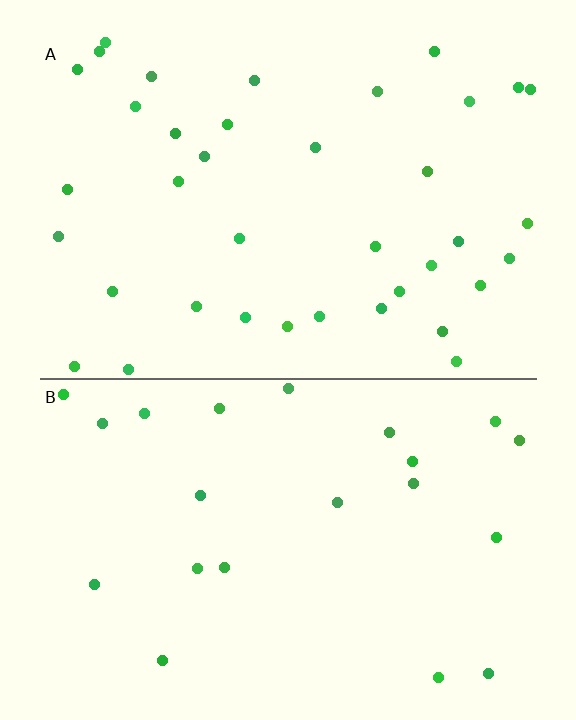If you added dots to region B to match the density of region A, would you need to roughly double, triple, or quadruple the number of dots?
Approximately double.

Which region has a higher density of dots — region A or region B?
A (the top).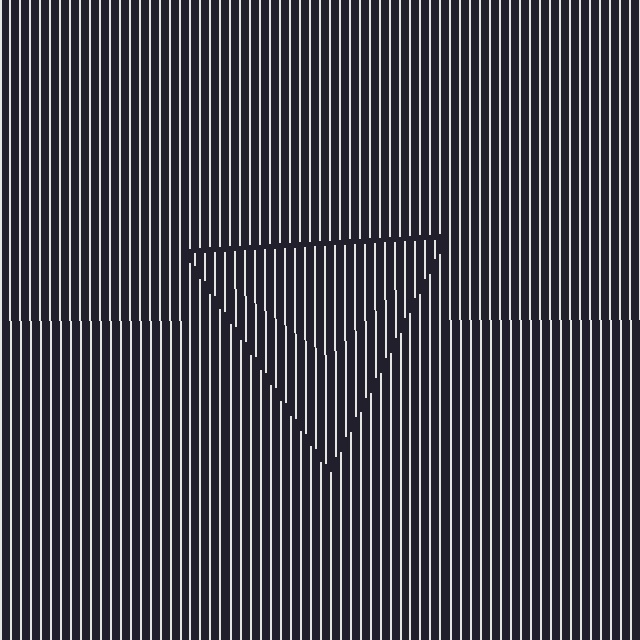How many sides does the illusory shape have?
3 sides — the line-ends trace a triangle.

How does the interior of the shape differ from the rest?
The interior of the shape contains the same grating, shifted by half a period — the contour is defined by the phase discontinuity where line-ends from the inner and outer gratings abut.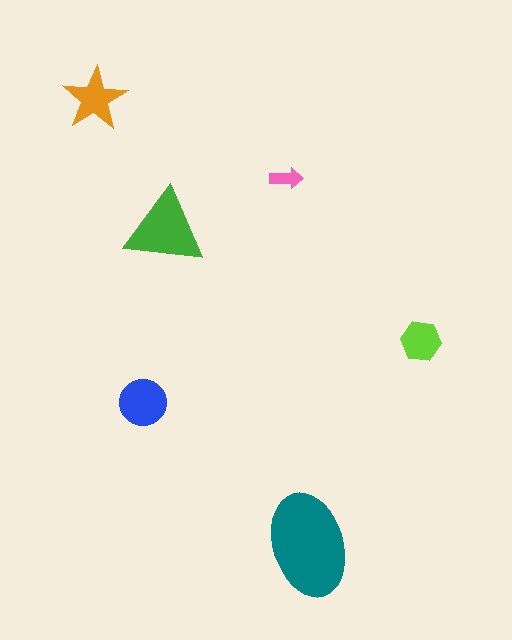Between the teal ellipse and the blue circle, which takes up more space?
The teal ellipse.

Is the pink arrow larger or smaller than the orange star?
Smaller.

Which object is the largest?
The teal ellipse.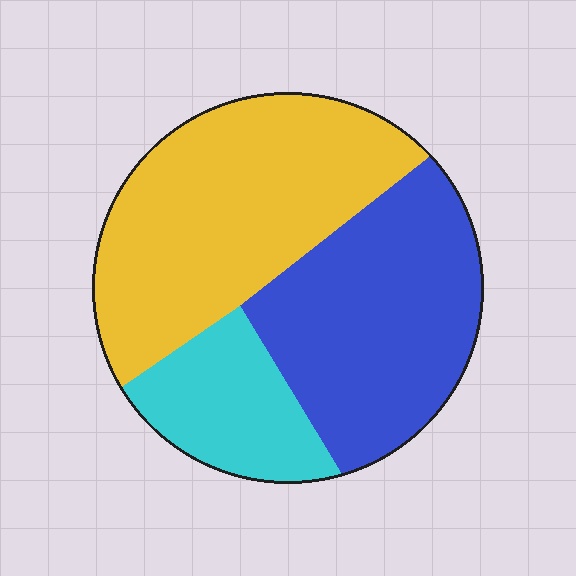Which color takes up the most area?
Yellow, at roughly 45%.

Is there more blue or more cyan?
Blue.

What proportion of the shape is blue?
Blue covers about 40% of the shape.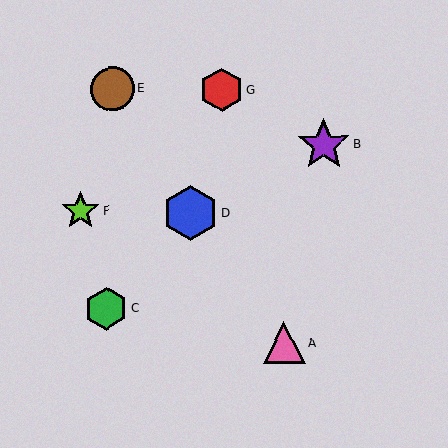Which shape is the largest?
The blue hexagon (labeled D) is the largest.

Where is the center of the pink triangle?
The center of the pink triangle is at (284, 342).